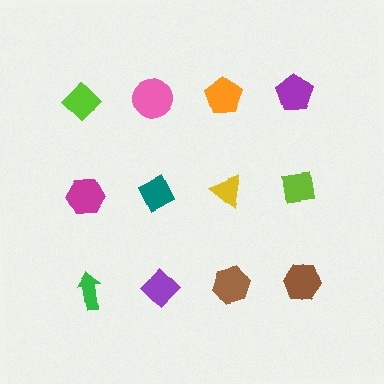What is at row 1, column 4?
A purple pentagon.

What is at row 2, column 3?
A yellow triangle.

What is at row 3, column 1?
A green arrow.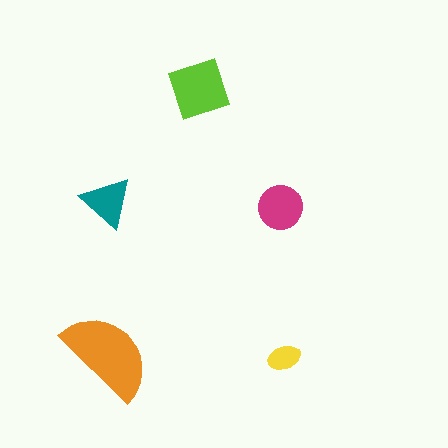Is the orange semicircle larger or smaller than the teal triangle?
Larger.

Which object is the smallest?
The yellow ellipse.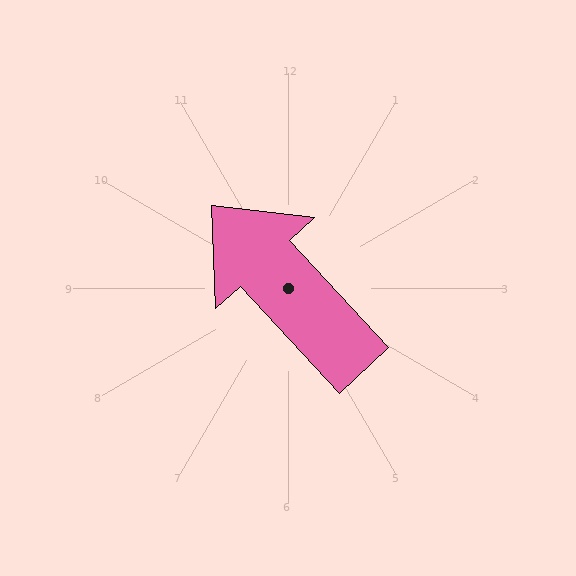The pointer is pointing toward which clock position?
Roughly 11 o'clock.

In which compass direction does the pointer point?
Northwest.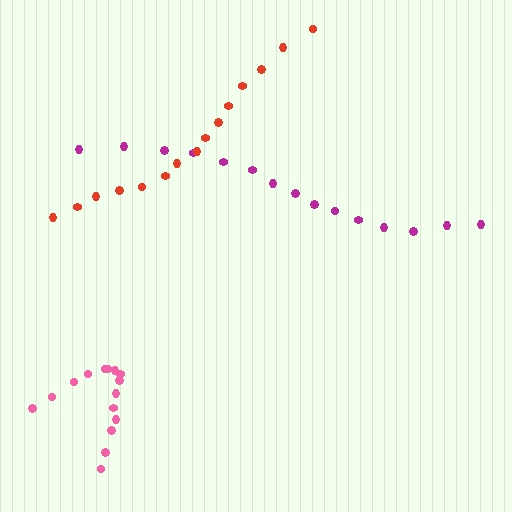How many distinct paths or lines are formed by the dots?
There are 3 distinct paths.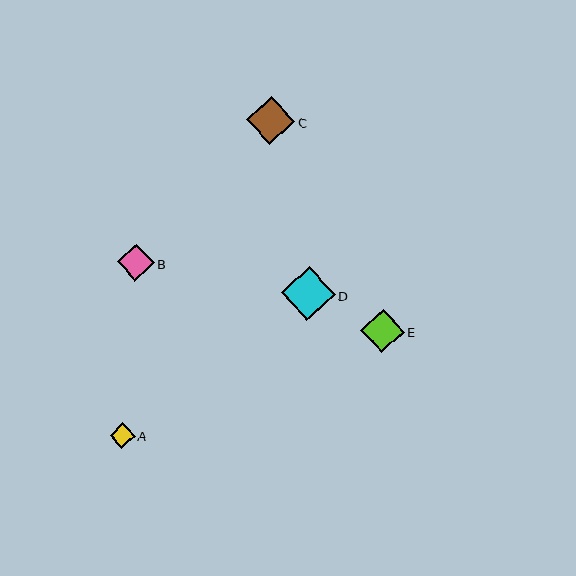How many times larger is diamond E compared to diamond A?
Diamond E is approximately 1.7 times the size of diamond A.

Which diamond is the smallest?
Diamond A is the smallest with a size of approximately 25 pixels.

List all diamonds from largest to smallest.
From largest to smallest: D, C, E, B, A.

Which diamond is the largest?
Diamond D is the largest with a size of approximately 54 pixels.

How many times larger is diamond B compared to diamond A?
Diamond B is approximately 1.5 times the size of diamond A.